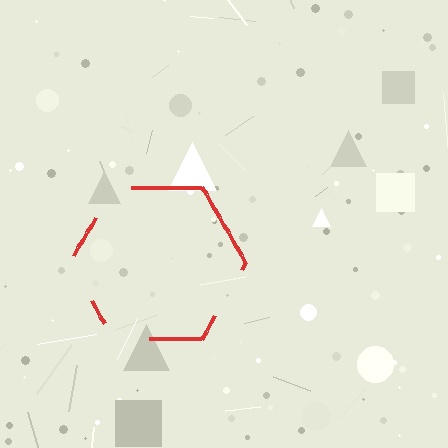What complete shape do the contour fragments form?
The contour fragments form a hexagon.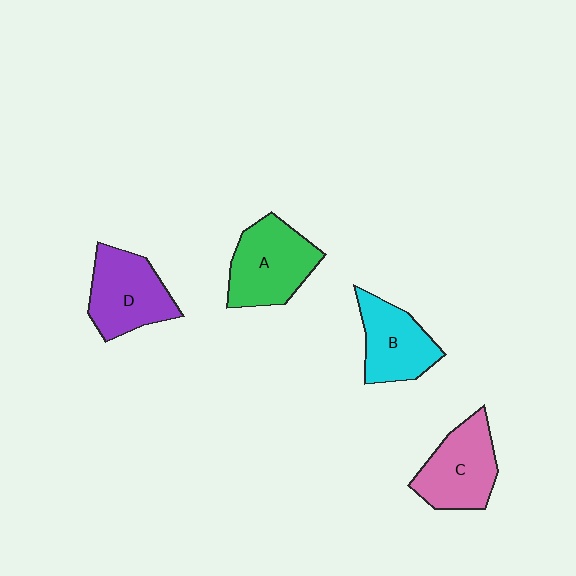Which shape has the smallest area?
Shape B (cyan).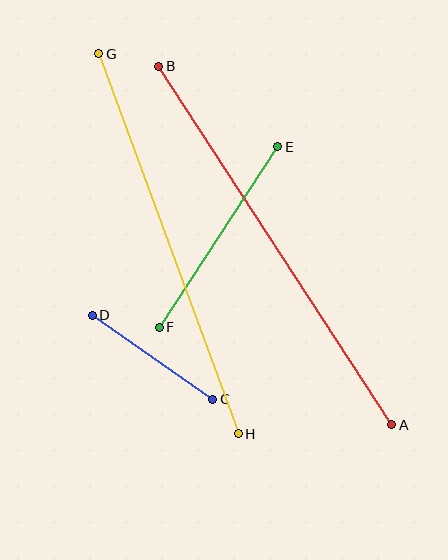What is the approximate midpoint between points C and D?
The midpoint is at approximately (153, 357) pixels.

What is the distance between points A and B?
The distance is approximately 428 pixels.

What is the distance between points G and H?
The distance is approximately 405 pixels.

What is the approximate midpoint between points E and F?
The midpoint is at approximately (218, 237) pixels.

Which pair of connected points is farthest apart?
Points A and B are farthest apart.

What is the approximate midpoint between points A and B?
The midpoint is at approximately (275, 246) pixels.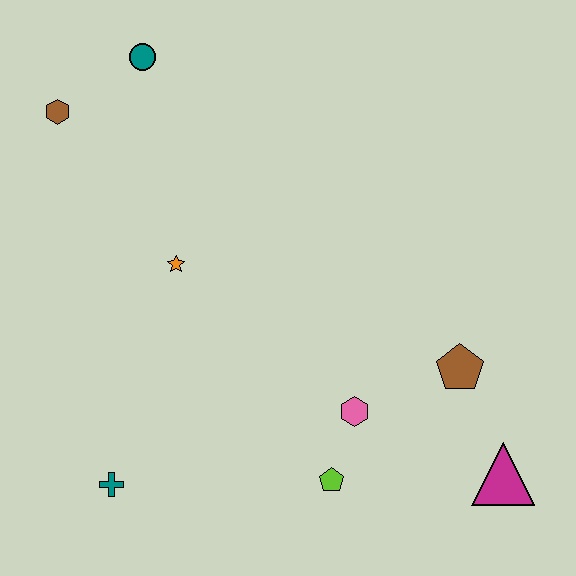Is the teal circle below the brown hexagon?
No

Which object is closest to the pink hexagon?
The lime pentagon is closest to the pink hexagon.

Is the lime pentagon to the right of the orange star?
Yes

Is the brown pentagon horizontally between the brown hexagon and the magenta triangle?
Yes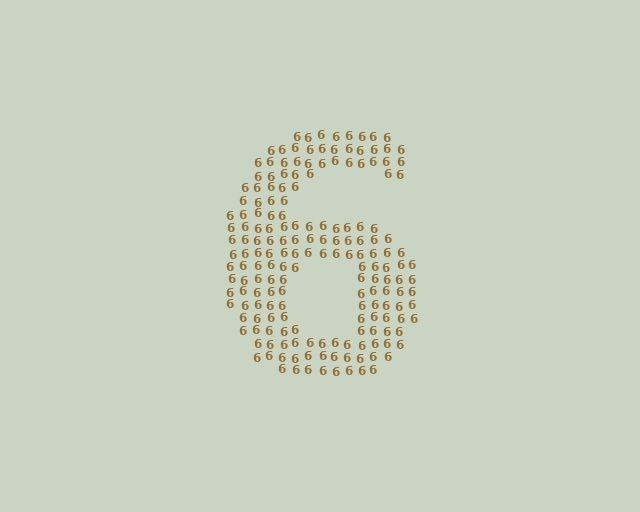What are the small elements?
The small elements are digit 6's.